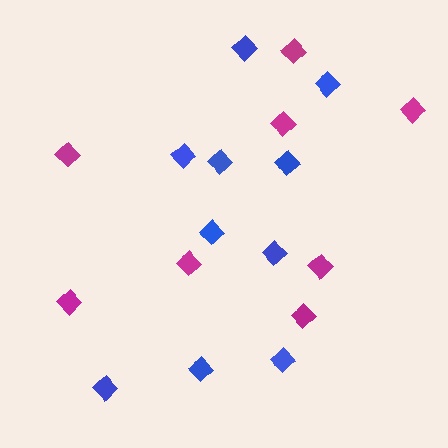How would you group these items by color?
There are 2 groups: one group of magenta diamonds (8) and one group of blue diamonds (10).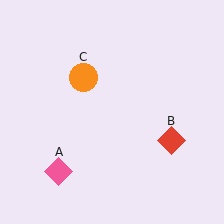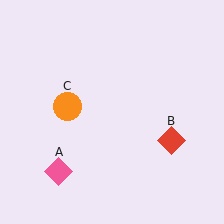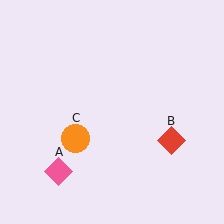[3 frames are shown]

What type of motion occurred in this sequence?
The orange circle (object C) rotated counterclockwise around the center of the scene.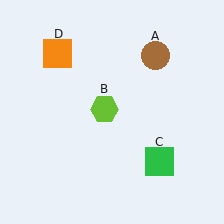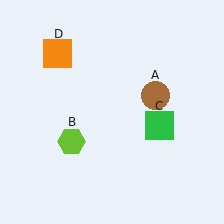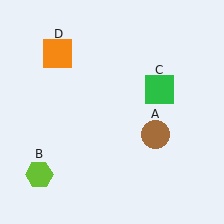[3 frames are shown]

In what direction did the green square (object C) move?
The green square (object C) moved up.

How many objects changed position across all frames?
3 objects changed position: brown circle (object A), lime hexagon (object B), green square (object C).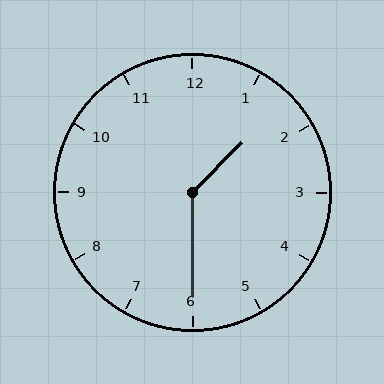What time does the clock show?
1:30.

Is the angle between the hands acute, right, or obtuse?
It is obtuse.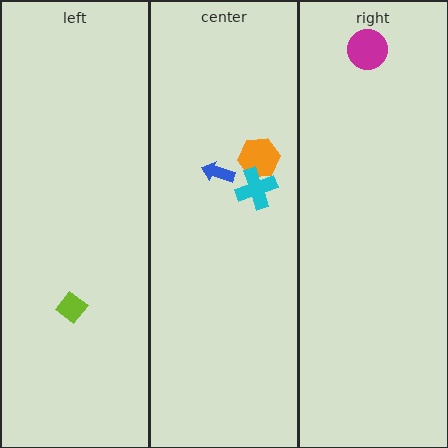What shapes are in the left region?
The lime diamond.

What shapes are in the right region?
The magenta circle.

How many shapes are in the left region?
1.